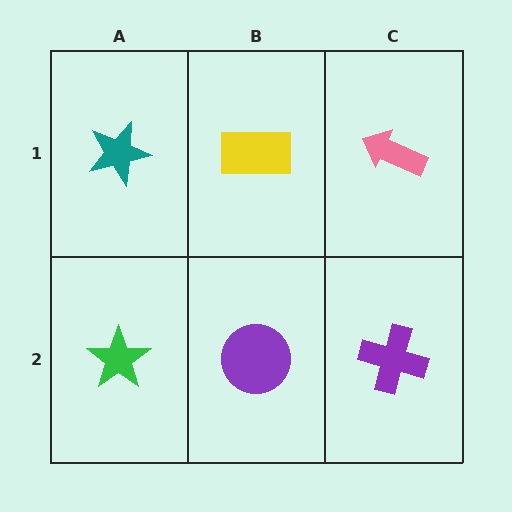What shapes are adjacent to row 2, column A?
A teal star (row 1, column A), a purple circle (row 2, column B).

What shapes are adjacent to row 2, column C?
A pink arrow (row 1, column C), a purple circle (row 2, column B).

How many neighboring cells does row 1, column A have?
2.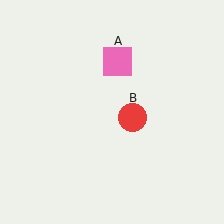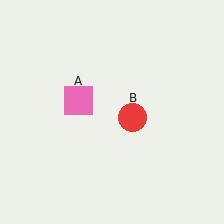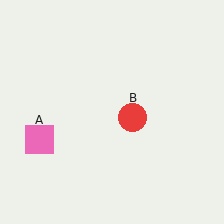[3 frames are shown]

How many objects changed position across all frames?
1 object changed position: pink square (object A).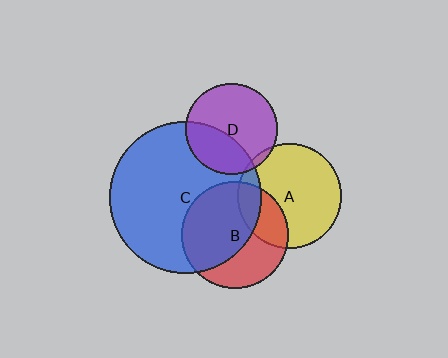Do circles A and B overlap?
Yes.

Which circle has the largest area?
Circle C (blue).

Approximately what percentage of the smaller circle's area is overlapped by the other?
Approximately 25%.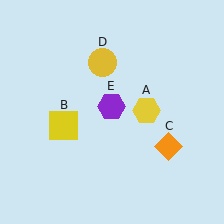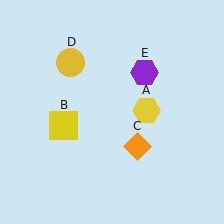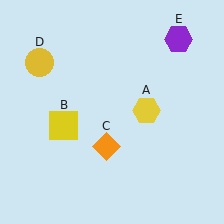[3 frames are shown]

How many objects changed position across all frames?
3 objects changed position: orange diamond (object C), yellow circle (object D), purple hexagon (object E).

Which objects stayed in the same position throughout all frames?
Yellow hexagon (object A) and yellow square (object B) remained stationary.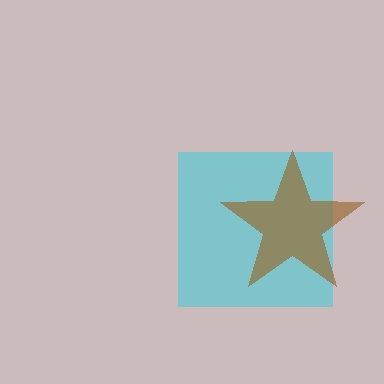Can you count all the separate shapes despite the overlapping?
Yes, there are 2 separate shapes.